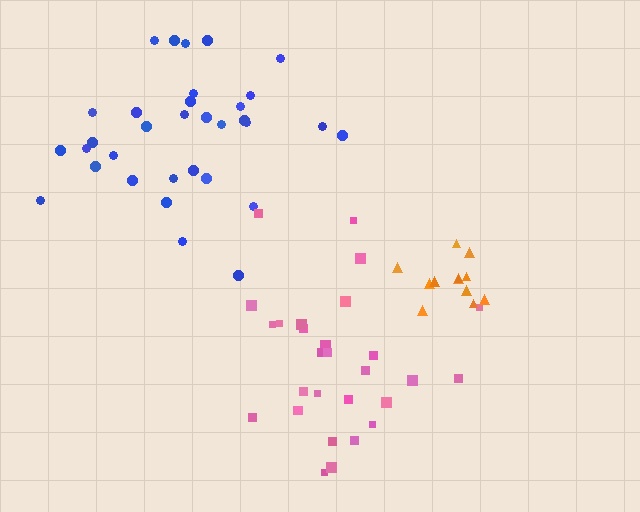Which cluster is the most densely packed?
Orange.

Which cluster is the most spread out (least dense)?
Pink.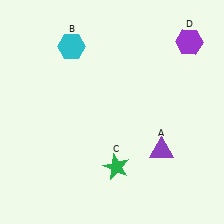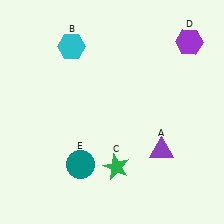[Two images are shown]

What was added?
A teal circle (E) was added in Image 2.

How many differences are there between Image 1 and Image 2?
There is 1 difference between the two images.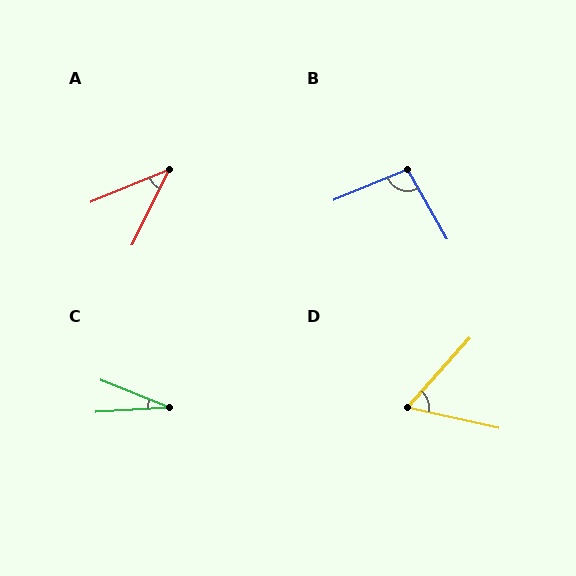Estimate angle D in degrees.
Approximately 61 degrees.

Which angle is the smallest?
C, at approximately 25 degrees.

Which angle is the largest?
B, at approximately 97 degrees.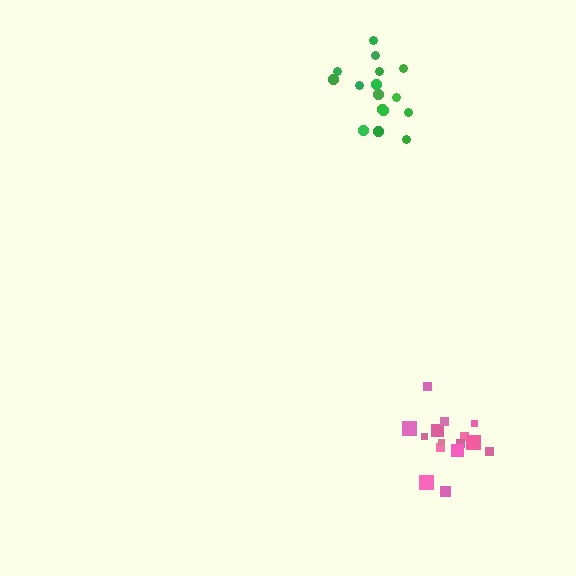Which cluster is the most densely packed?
Pink.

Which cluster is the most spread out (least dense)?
Green.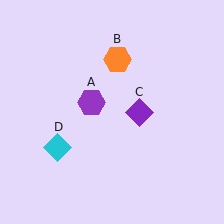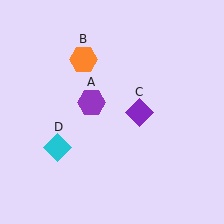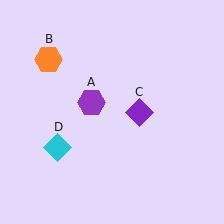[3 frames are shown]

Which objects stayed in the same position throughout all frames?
Purple hexagon (object A) and purple diamond (object C) and cyan diamond (object D) remained stationary.